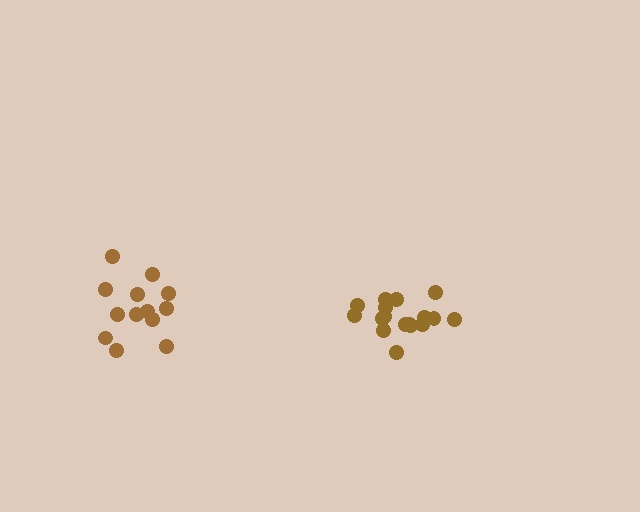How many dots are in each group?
Group 1: 17 dots, Group 2: 13 dots (30 total).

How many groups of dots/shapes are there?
There are 2 groups.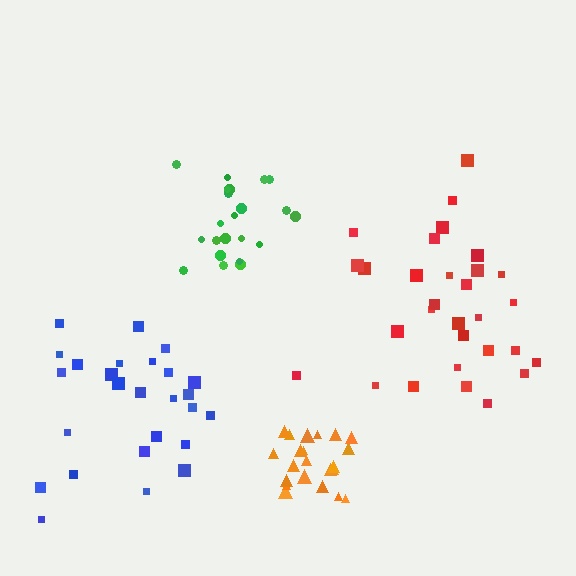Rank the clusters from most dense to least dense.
orange, green, blue, red.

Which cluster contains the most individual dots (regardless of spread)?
Red (30).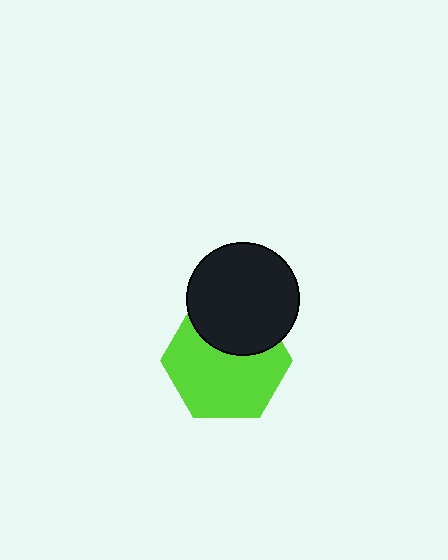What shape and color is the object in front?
The object in front is a black circle.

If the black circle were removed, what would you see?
You would see the complete lime hexagon.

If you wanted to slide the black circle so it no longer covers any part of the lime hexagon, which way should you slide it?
Slide it up — that is the most direct way to separate the two shapes.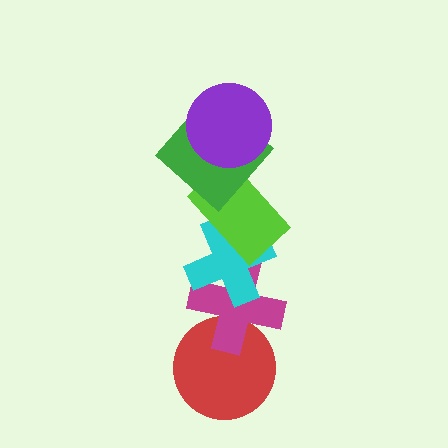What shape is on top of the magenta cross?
The cyan cross is on top of the magenta cross.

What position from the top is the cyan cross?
The cyan cross is 4th from the top.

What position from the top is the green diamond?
The green diamond is 2nd from the top.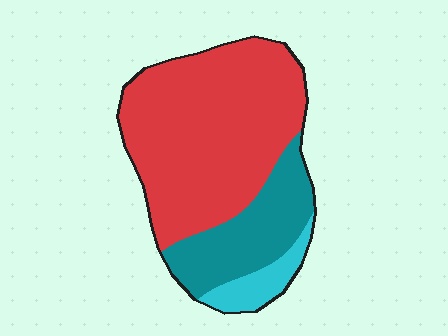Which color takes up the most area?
Red, at roughly 65%.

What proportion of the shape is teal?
Teal covers 25% of the shape.